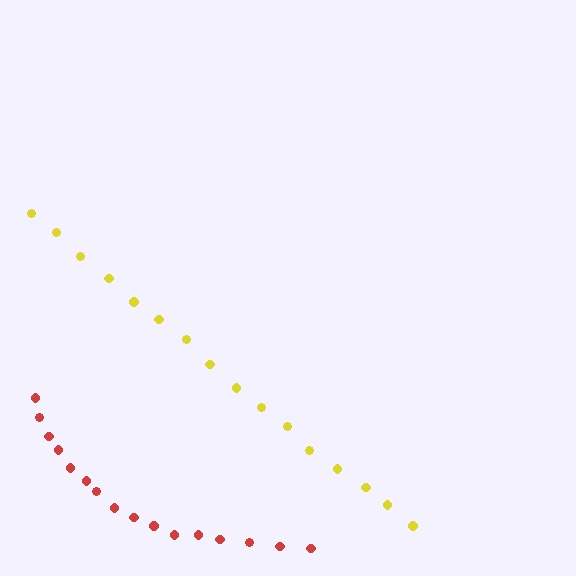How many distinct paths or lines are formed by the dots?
There are 2 distinct paths.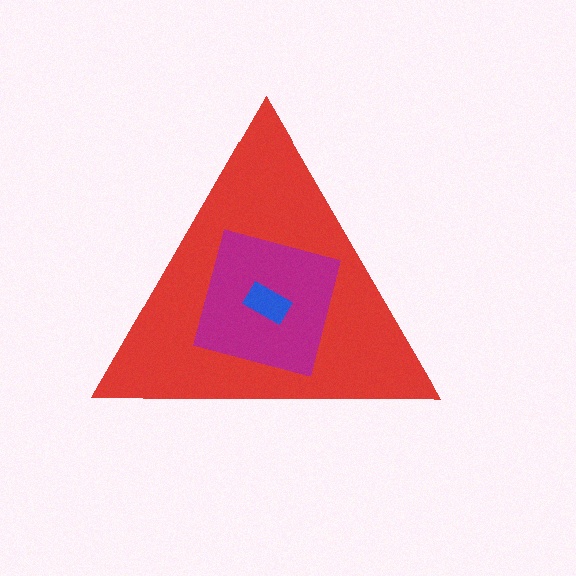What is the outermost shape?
The red triangle.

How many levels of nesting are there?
3.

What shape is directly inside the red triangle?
The magenta square.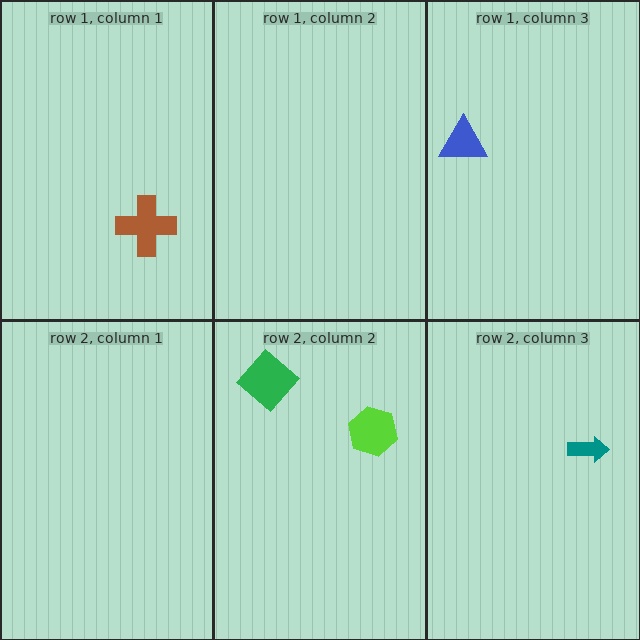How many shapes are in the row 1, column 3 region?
1.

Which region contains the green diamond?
The row 2, column 2 region.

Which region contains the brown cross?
The row 1, column 1 region.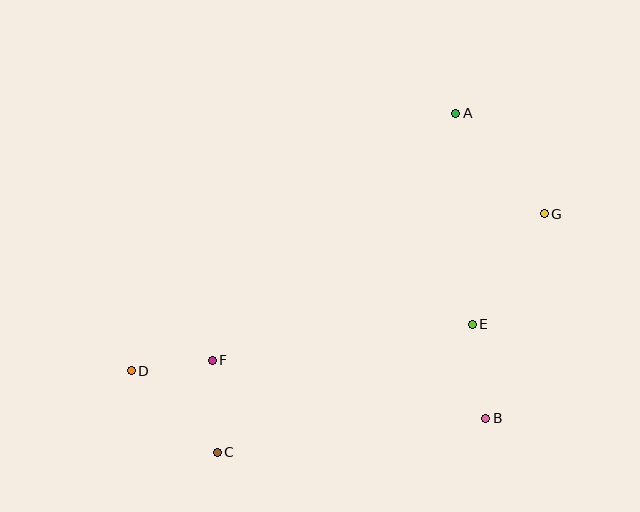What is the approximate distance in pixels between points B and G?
The distance between B and G is approximately 213 pixels.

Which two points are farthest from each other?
Points D and G are farthest from each other.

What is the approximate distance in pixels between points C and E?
The distance between C and E is approximately 285 pixels.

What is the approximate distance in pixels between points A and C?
The distance between A and C is approximately 414 pixels.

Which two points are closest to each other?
Points D and F are closest to each other.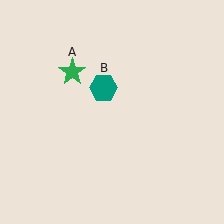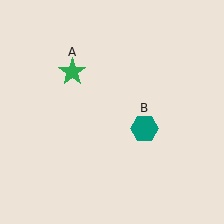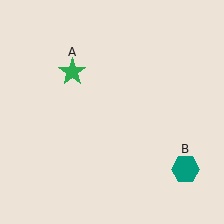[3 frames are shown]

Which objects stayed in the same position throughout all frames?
Green star (object A) remained stationary.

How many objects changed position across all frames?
1 object changed position: teal hexagon (object B).